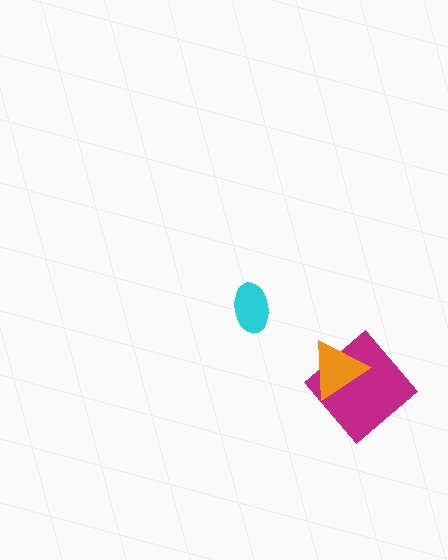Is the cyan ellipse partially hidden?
No, no other shape covers it.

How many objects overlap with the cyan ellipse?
0 objects overlap with the cyan ellipse.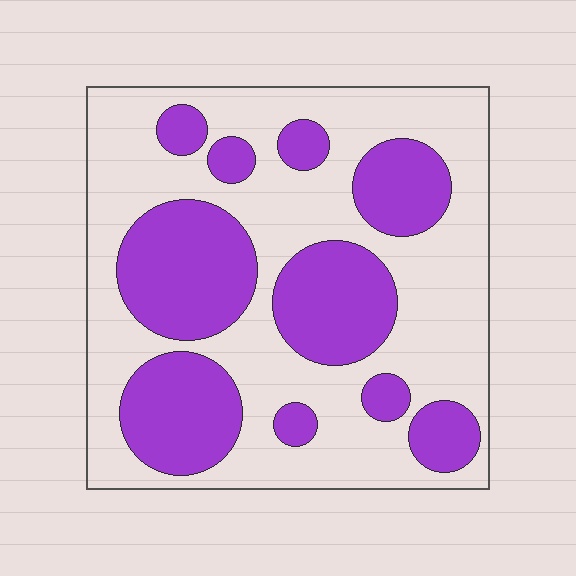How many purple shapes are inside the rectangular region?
10.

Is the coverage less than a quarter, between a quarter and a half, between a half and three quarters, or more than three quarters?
Between a quarter and a half.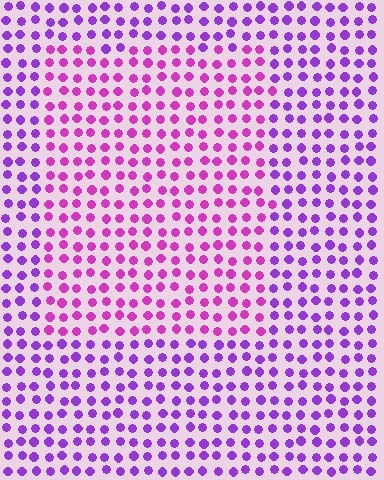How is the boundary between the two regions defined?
The boundary is defined purely by a slight shift in hue (about 33 degrees). Spacing, size, and orientation are identical on both sides.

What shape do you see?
I see a rectangle.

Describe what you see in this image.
The image is filled with small purple elements in a uniform arrangement. A rectangle-shaped region is visible where the elements are tinted to a slightly different hue, forming a subtle color boundary.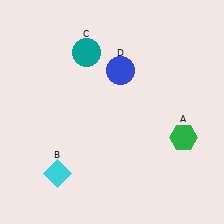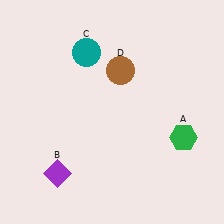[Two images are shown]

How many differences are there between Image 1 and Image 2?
There are 2 differences between the two images.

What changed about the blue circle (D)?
In Image 1, D is blue. In Image 2, it changed to brown.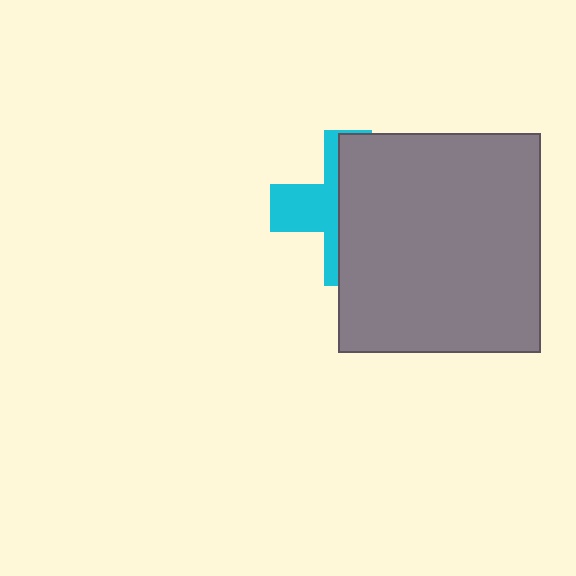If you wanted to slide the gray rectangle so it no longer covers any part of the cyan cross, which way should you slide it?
Slide it right — that is the most direct way to separate the two shapes.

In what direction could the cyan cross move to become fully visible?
The cyan cross could move left. That would shift it out from behind the gray rectangle entirely.